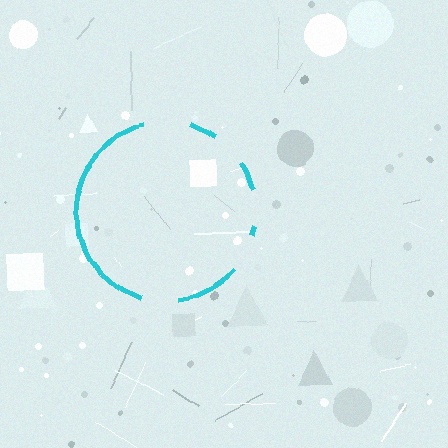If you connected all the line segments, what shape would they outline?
They would outline a circle.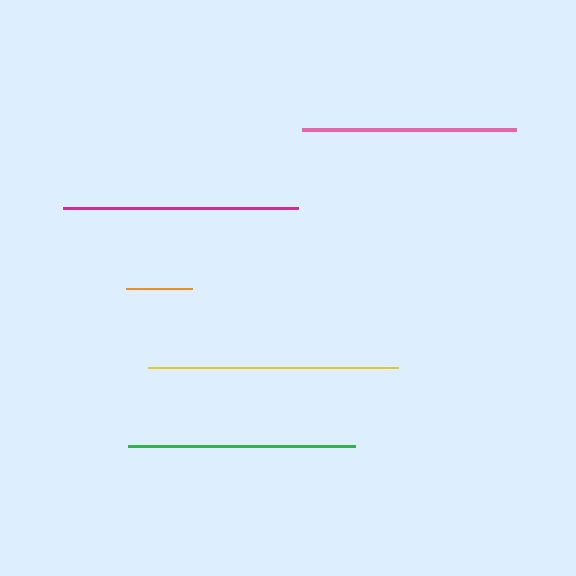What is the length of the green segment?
The green segment is approximately 228 pixels long.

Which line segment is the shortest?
The orange line is the shortest at approximately 66 pixels.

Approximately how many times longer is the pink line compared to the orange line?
The pink line is approximately 3.2 times the length of the orange line.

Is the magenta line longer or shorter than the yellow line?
The yellow line is longer than the magenta line.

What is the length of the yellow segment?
The yellow segment is approximately 250 pixels long.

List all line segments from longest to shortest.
From longest to shortest: yellow, magenta, green, pink, orange.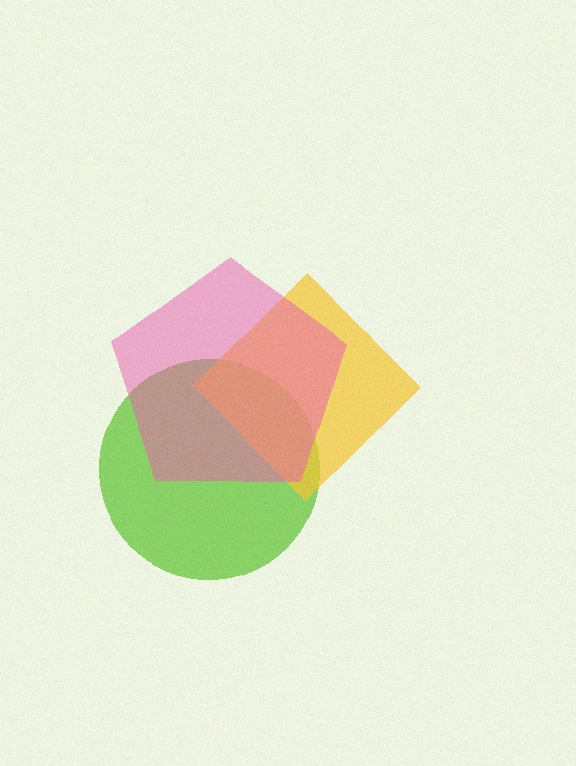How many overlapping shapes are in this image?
There are 3 overlapping shapes in the image.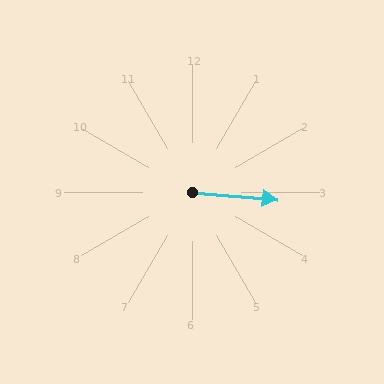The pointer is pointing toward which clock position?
Roughly 3 o'clock.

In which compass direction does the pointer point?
East.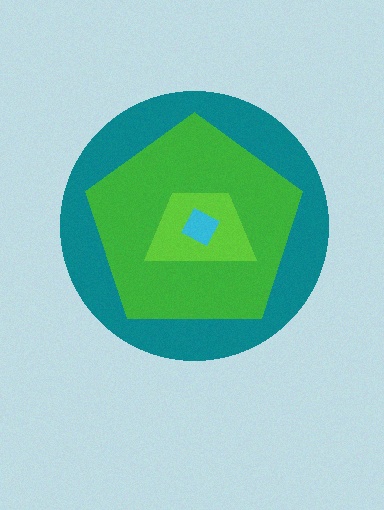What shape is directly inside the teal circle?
The green pentagon.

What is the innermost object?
The cyan square.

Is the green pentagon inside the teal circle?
Yes.